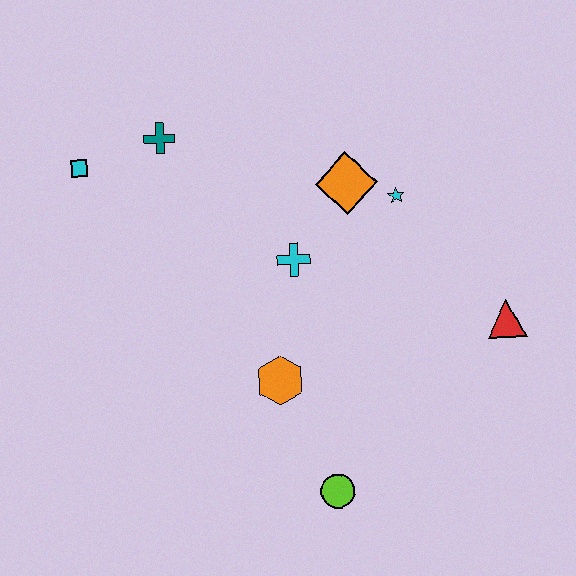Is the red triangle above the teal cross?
No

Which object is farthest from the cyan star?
The cyan square is farthest from the cyan star.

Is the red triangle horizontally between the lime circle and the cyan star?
No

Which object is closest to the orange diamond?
The cyan star is closest to the orange diamond.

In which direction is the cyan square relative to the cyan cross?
The cyan square is to the left of the cyan cross.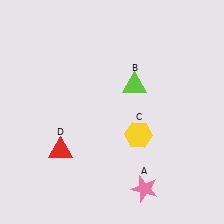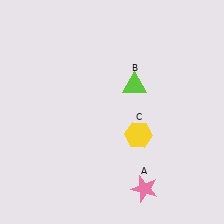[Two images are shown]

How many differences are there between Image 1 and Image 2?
There is 1 difference between the two images.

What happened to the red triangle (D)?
The red triangle (D) was removed in Image 2. It was in the bottom-left area of Image 1.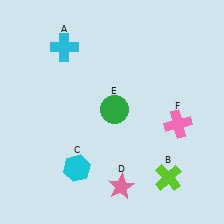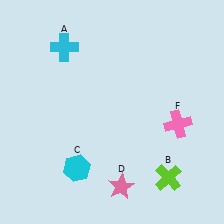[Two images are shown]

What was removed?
The green circle (E) was removed in Image 2.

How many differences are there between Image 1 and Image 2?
There is 1 difference between the two images.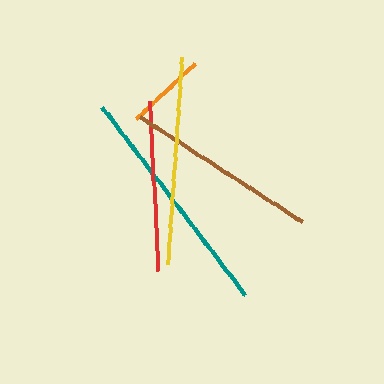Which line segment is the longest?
The teal line is the longest at approximately 237 pixels.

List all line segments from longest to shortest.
From longest to shortest: teal, yellow, brown, red, orange.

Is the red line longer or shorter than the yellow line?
The yellow line is longer than the red line.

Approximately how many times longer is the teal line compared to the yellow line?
The teal line is approximately 1.1 times the length of the yellow line.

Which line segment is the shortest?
The orange line is the shortest at approximately 80 pixels.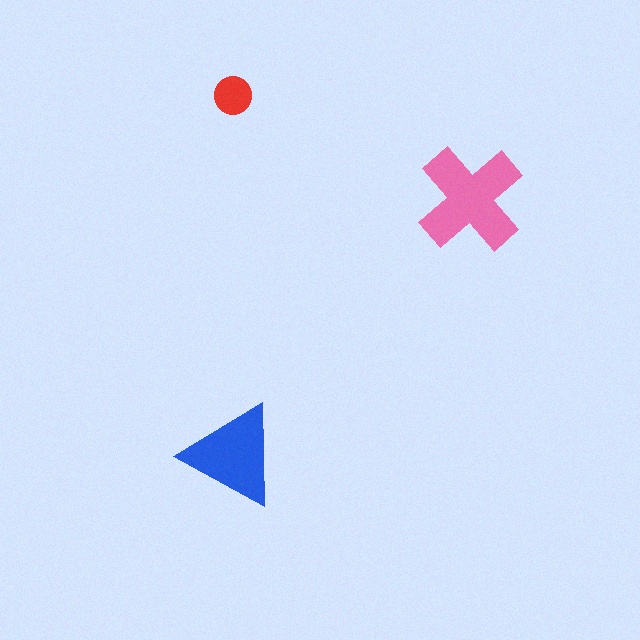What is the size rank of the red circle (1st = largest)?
3rd.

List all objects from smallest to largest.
The red circle, the blue triangle, the pink cross.